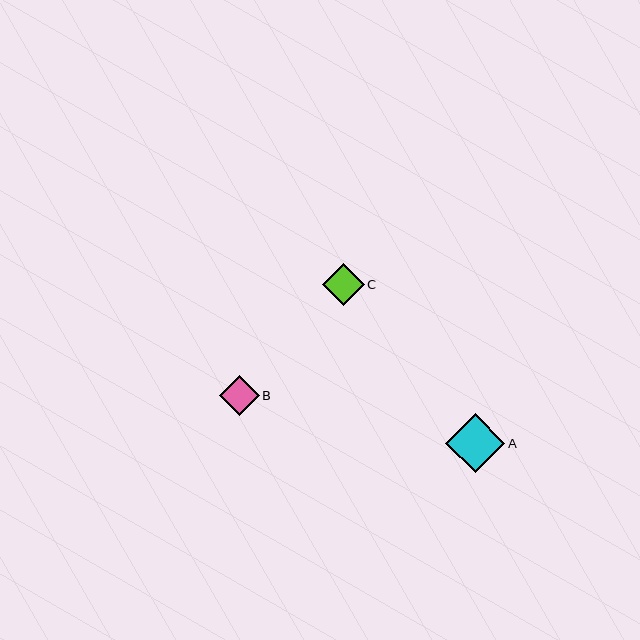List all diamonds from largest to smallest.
From largest to smallest: A, C, B.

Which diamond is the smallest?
Diamond B is the smallest with a size of approximately 40 pixels.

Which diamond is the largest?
Diamond A is the largest with a size of approximately 59 pixels.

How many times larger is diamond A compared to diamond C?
Diamond A is approximately 1.4 times the size of diamond C.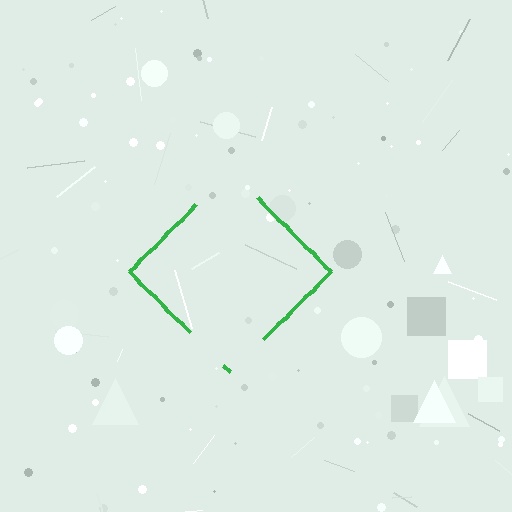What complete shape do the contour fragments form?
The contour fragments form a diamond.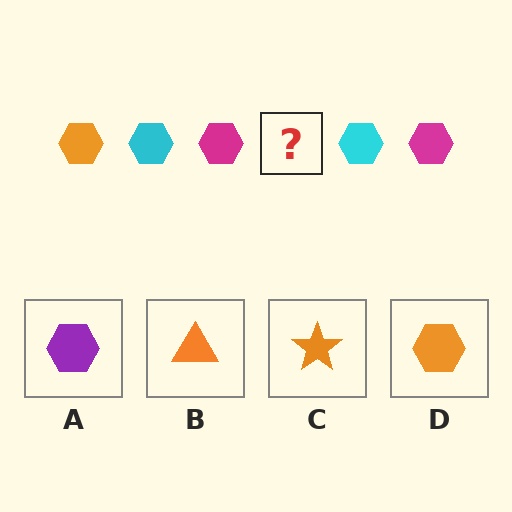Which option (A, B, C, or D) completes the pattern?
D.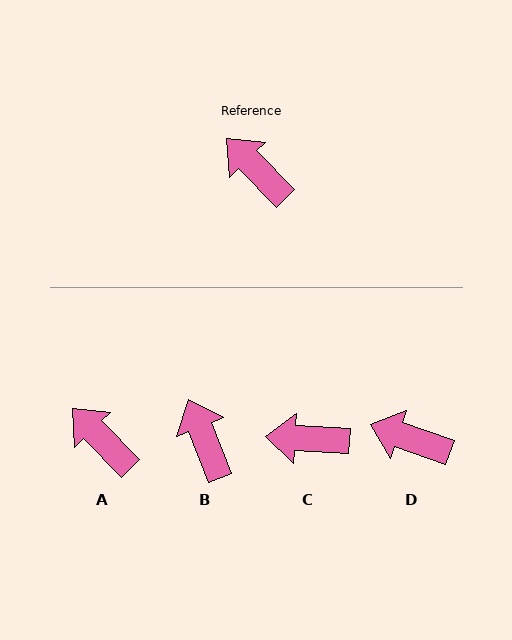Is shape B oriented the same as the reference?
No, it is off by about 22 degrees.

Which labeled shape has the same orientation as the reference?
A.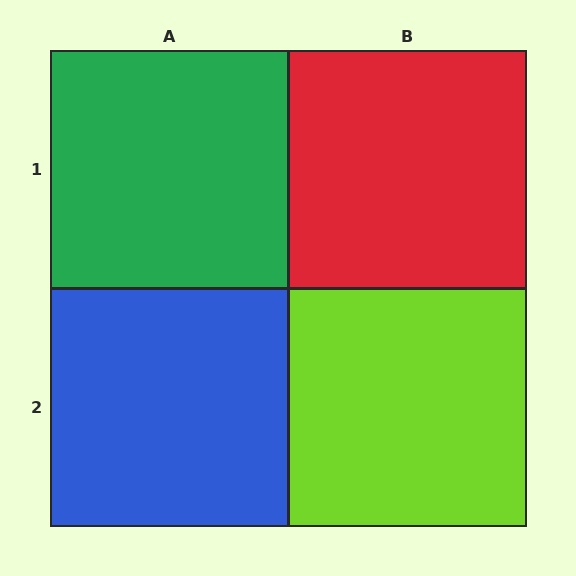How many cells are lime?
1 cell is lime.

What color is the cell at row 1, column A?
Green.